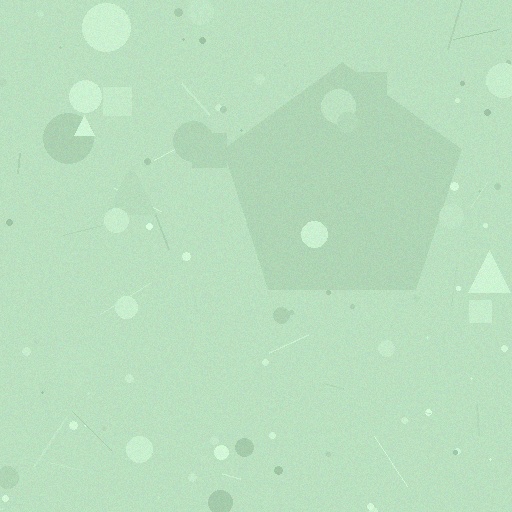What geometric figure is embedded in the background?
A pentagon is embedded in the background.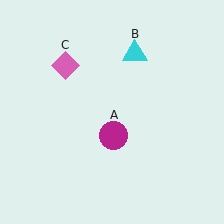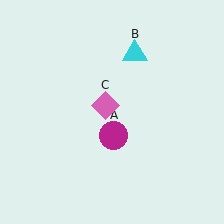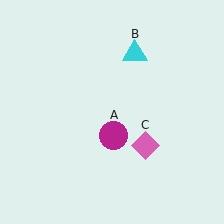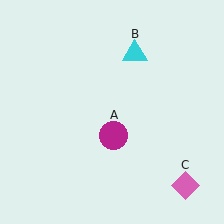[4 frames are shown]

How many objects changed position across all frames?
1 object changed position: pink diamond (object C).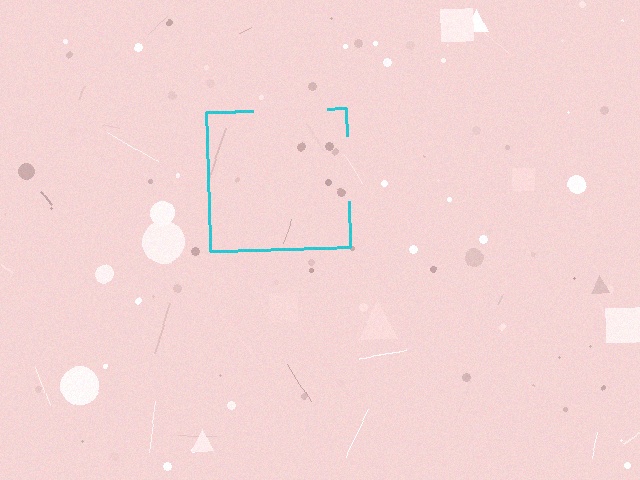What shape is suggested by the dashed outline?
The dashed outline suggests a square.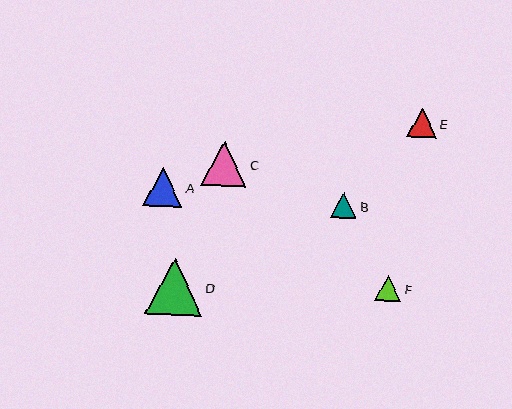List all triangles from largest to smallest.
From largest to smallest: D, C, A, E, F, B.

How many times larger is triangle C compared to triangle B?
Triangle C is approximately 1.7 times the size of triangle B.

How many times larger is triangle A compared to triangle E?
Triangle A is approximately 1.3 times the size of triangle E.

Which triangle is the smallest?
Triangle B is the smallest with a size of approximately 26 pixels.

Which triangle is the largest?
Triangle D is the largest with a size of approximately 57 pixels.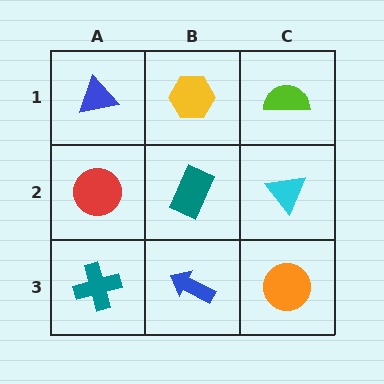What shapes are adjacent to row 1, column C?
A cyan triangle (row 2, column C), a yellow hexagon (row 1, column B).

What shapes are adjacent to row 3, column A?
A red circle (row 2, column A), a blue arrow (row 3, column B).